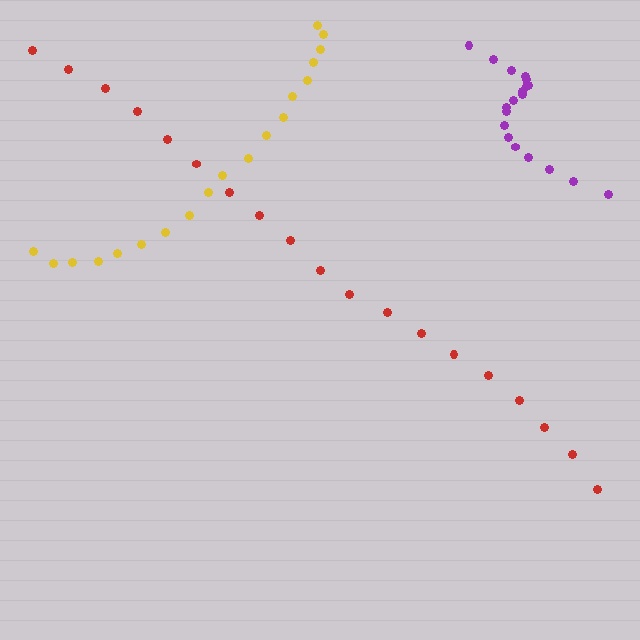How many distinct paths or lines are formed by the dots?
There are 3 distinct paths.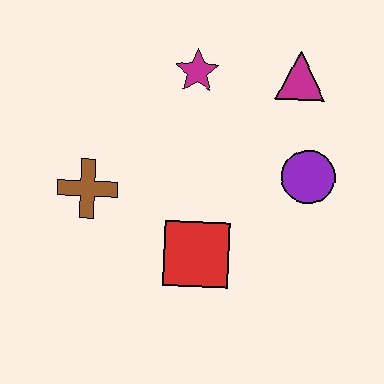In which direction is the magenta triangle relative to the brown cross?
The magenta triangle is to the right of the brown cross.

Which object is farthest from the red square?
The magenta triangle is farthest from the red square.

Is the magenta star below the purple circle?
No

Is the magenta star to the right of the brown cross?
Yes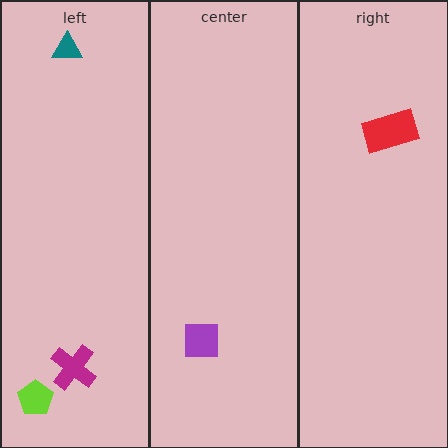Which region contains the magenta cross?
The left region.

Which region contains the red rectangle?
The right region.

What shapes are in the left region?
The teal triangle, the lime pentagon, the magenta cross.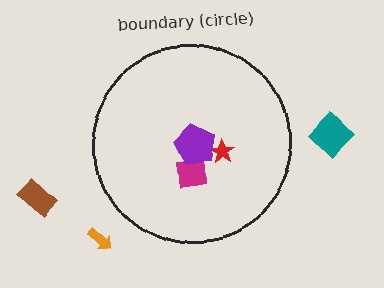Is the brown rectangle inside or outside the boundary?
Outside.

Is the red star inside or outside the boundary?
Inside.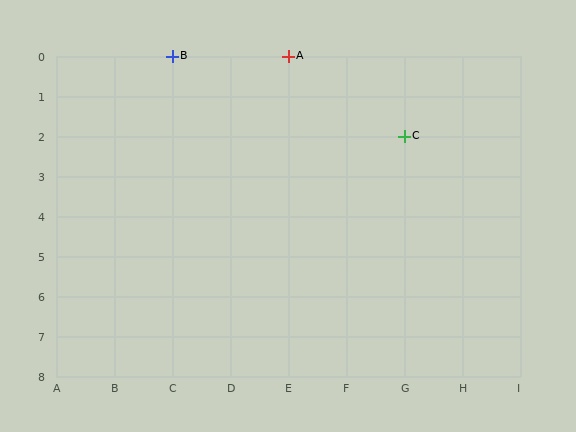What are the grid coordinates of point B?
Point B is at grid coordinates (C, 0).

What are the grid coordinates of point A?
Point A is at grid coordinates (E, 0).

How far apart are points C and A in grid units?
Points C and A are 2 columns and 2 rows apart (about 2.8 grid units diagonally).